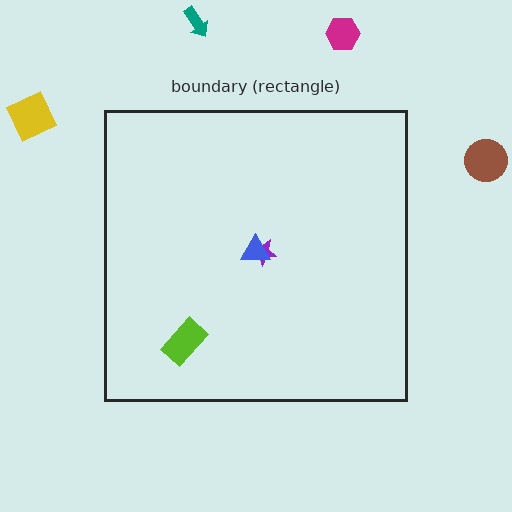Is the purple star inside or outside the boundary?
Inside.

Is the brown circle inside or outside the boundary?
Outside.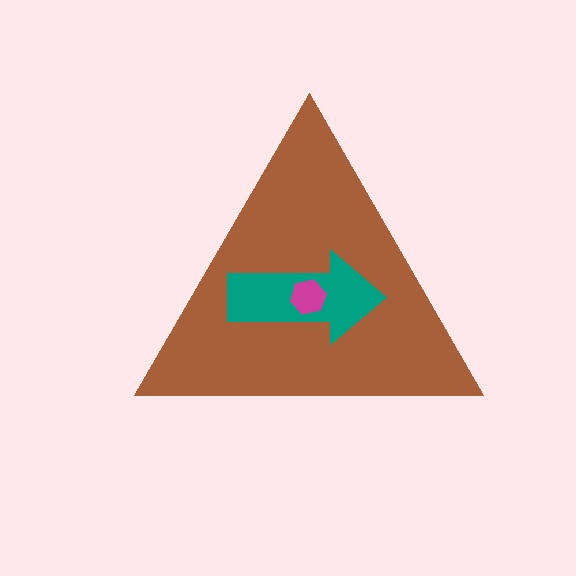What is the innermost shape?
The magenta hexagon.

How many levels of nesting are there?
3.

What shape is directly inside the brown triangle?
The teal arrow.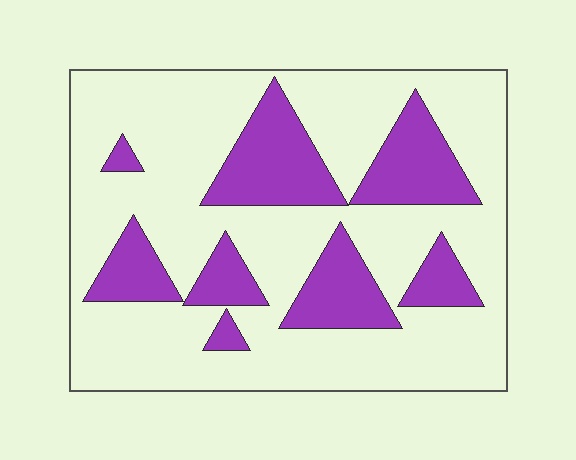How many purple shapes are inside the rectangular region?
8.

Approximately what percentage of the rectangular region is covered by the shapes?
Approximately 25%.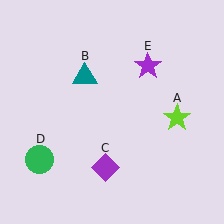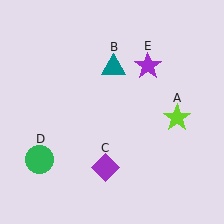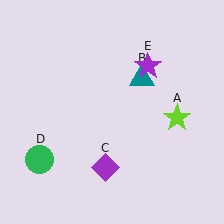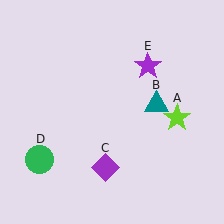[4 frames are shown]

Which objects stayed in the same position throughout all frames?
Lime star (object A) and purple diamond (object C) and green circle (object D) and purple star (object E) remained stationary.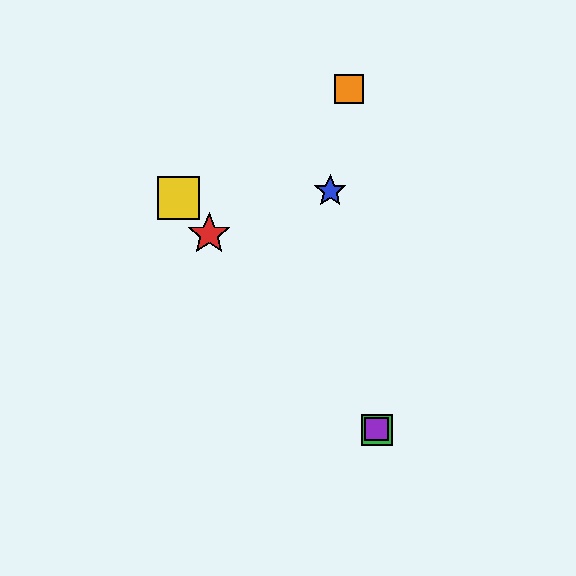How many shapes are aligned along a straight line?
4 shapes (the red star, the green square, the yellow square, the purple square) are aligned along a straight line.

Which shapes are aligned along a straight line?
The red star, the green square, the yellow square, the purple square are aligned along a straight line.